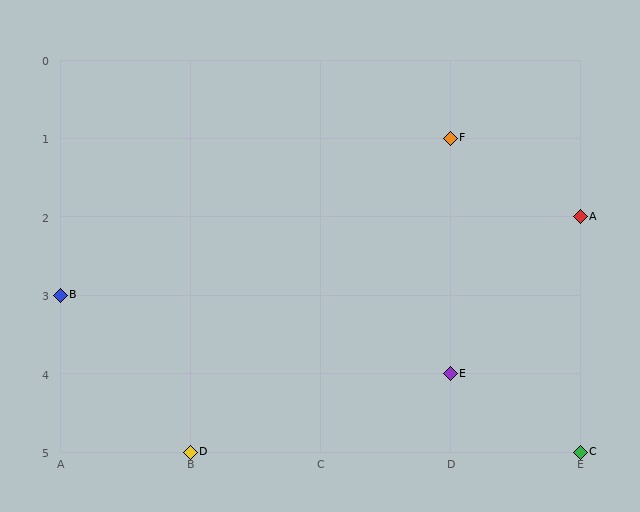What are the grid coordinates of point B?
Point B is at grid coordinates (A, 3).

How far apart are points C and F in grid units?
Points C and F are 1 column and 4 rows apart (about 4.1 grid units diagonally).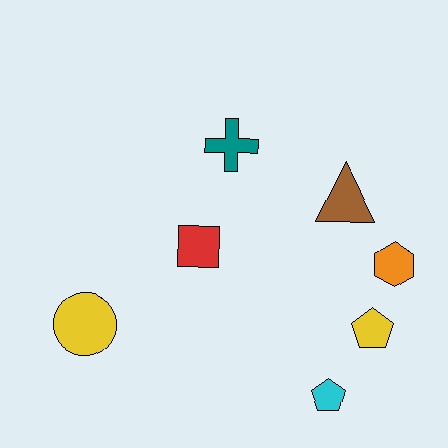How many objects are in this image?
There are 7 objects.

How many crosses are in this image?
There is 1 cross.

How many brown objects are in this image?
There is 1 brown object.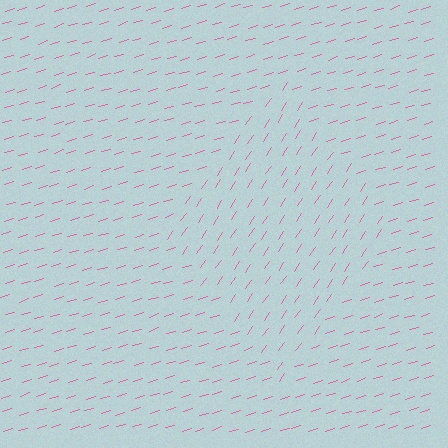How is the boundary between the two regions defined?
The boundary is defined purely by a change in line orientation (approximately 39 degrees difference). All lines are the same color and thickness.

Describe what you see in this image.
The image is filled with small pink line segments. A diamond region in the image has lines oriented differently from the surrounding lines, creating a visible texture boundary.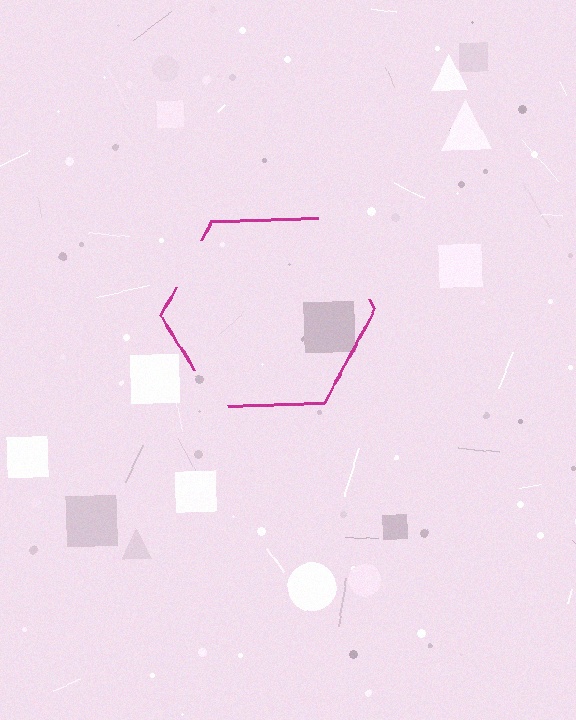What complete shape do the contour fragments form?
The contour fragments form a hexagon.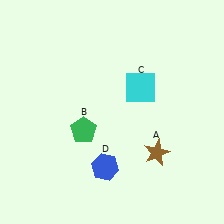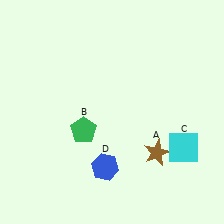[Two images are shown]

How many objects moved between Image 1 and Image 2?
1 object moved between the two images.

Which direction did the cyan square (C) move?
The cyan square (C) moved down.